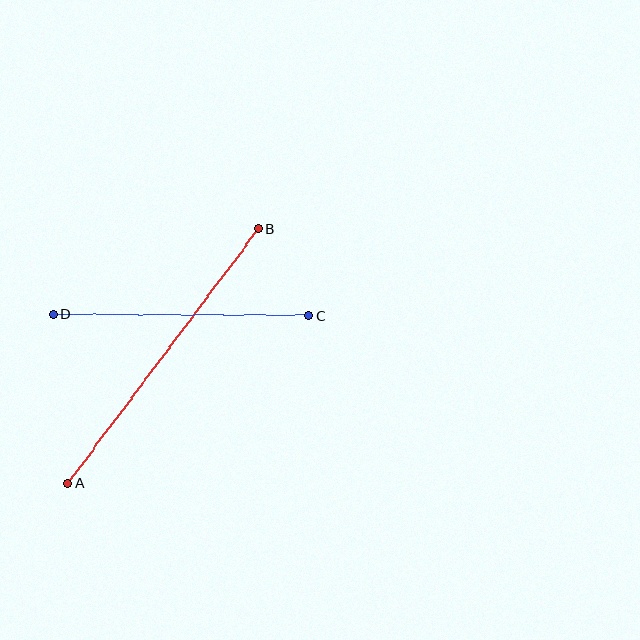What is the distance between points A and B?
The distance is approximately 317 pixels.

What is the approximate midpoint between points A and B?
The midpoint is at approximately (163, 356) pixels.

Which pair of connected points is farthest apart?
Points A and B are farthest apart.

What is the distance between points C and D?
The distance is approximately 256 pixels.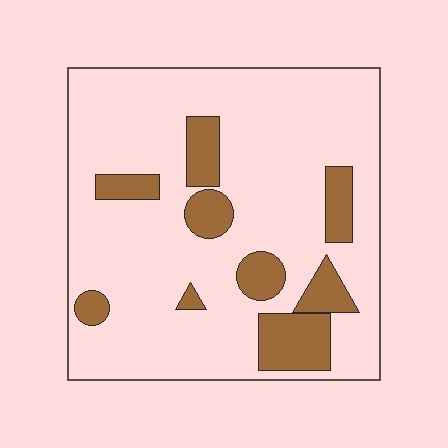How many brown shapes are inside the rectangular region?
9.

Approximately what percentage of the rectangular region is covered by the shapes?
Approximately 20%.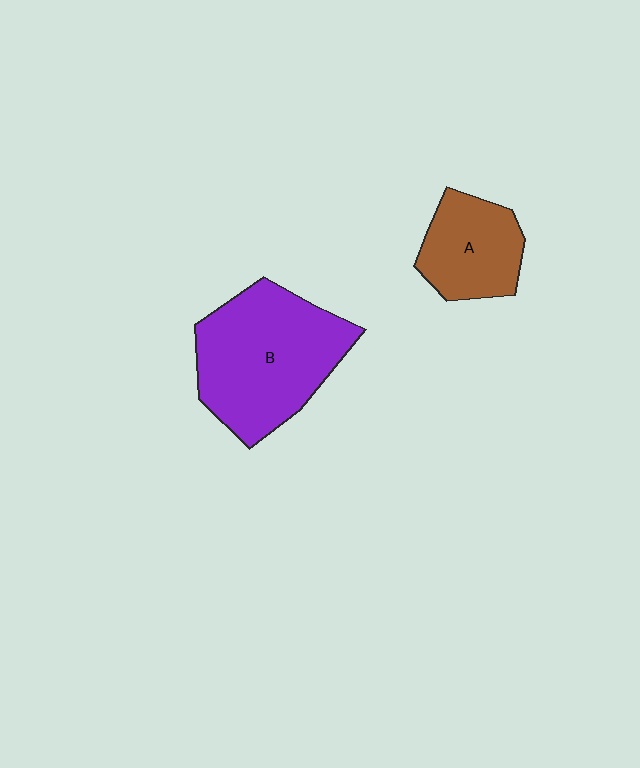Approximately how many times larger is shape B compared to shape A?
Approximately 1.9 times.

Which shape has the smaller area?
Shape A (brown).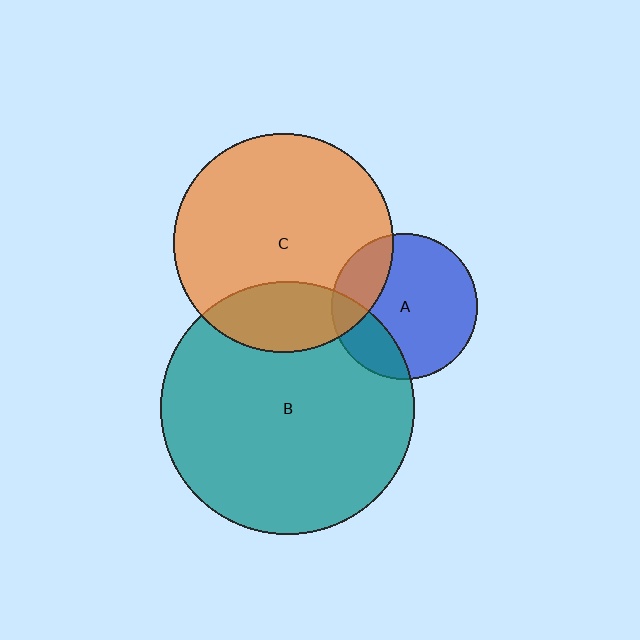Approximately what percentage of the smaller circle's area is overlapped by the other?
Approximately 20%.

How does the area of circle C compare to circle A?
Approximately 2.3 times.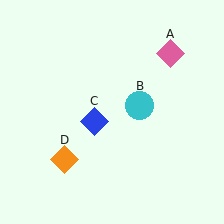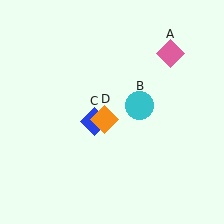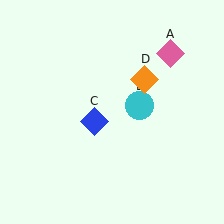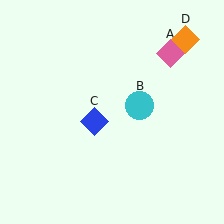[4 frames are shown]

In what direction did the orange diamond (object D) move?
The orange diamond (object D) moved up and to the right.